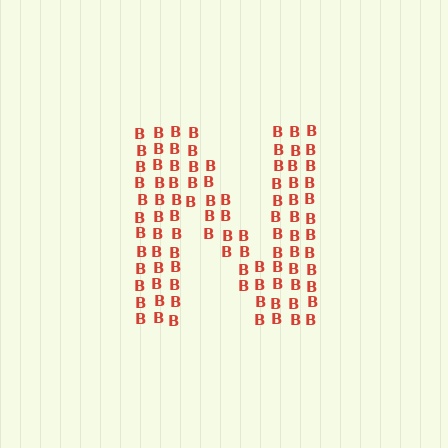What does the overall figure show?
The overall figure shows the letter N.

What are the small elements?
The small elements are letter B's.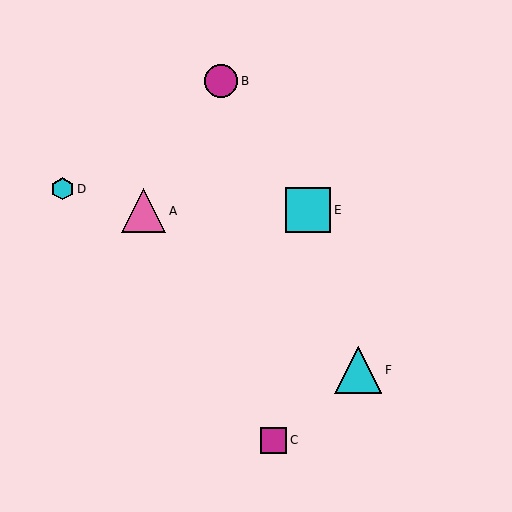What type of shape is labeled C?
Shape C is a magenta square.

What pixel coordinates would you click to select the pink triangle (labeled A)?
Click at (143, 211) to select the pink triangle A.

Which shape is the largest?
The cyan triangle (labeled F) is the largest.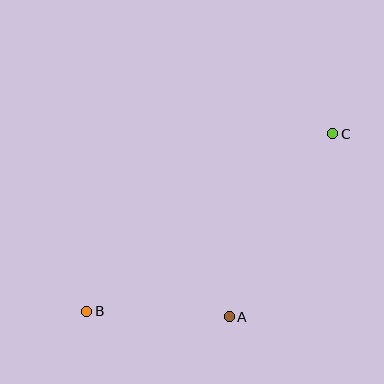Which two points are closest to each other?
Points A and B are closest to each other.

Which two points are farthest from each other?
Points B and C are farthest from each other.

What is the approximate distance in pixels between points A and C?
The distance between A and C is approximately 210 pixels.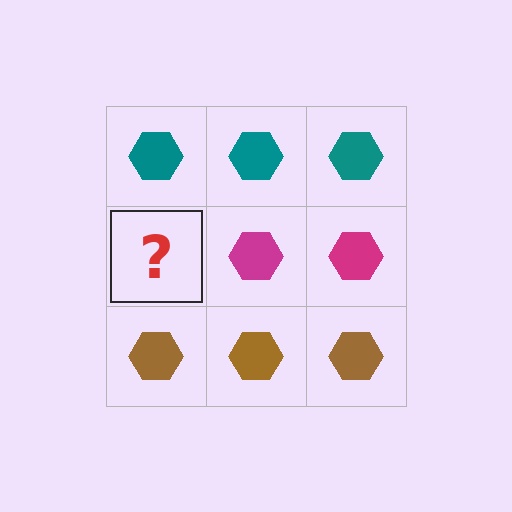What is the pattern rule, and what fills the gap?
The rule is that each row has a consistent color. The gap should be filled with a magenta hexagon.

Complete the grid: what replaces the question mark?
The question mark should be replaced with a magenta hexagon.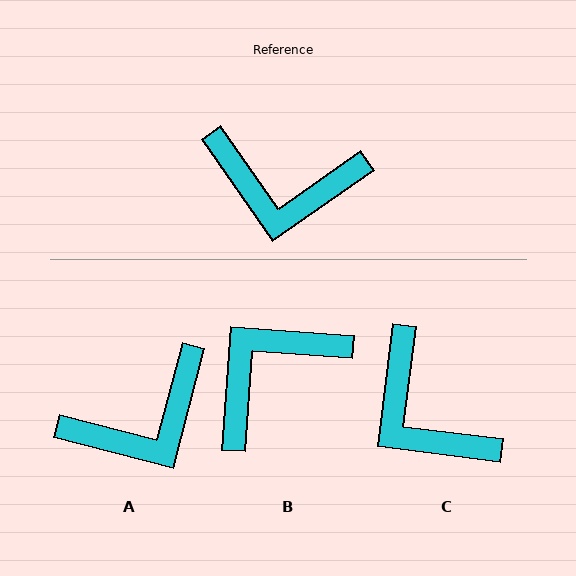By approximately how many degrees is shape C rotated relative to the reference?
Approximately 42 degrees clockwise.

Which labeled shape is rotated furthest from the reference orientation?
B, about 129 degrees away.